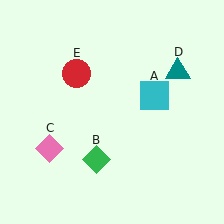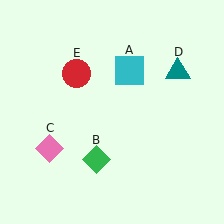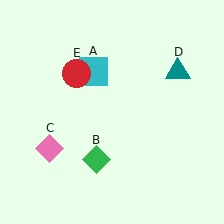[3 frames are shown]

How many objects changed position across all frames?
1 object changed position: cyan square (object A).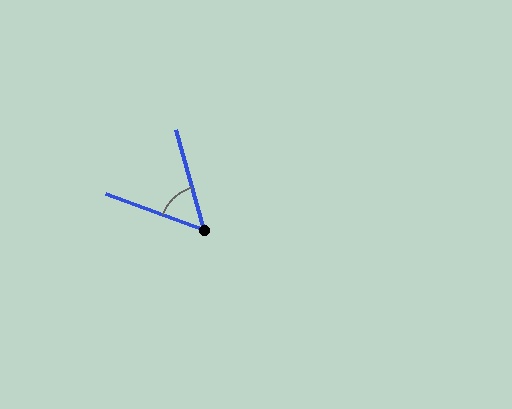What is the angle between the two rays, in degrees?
Approximately 54 degrees.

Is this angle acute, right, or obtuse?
It is acute.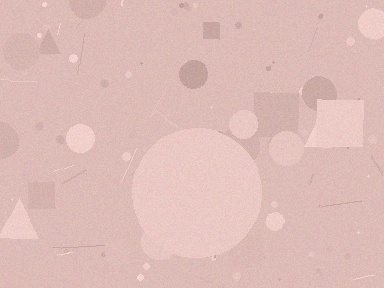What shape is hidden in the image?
A circle is hidden in the image.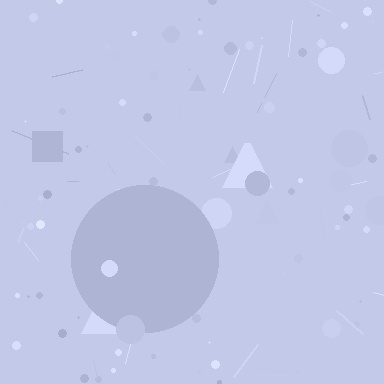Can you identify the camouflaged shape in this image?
The camouflaged shape is a circle.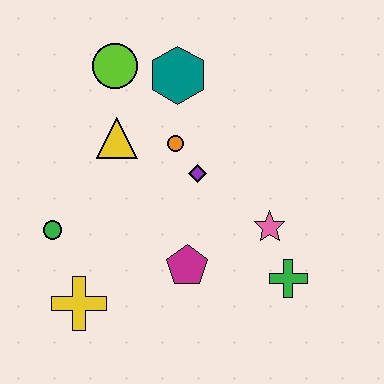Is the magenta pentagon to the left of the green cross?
Yes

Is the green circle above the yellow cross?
Yes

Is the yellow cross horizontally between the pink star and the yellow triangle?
No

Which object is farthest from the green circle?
The green cross is farthest from the green circle.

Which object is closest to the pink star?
The green cross is closest to the pink star.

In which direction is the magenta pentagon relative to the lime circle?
The magenta pentagon is below the lime circle.